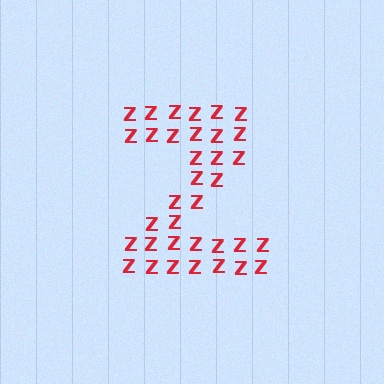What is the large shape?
The large shape is the letter Z.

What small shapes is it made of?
It is made of small letter Z's.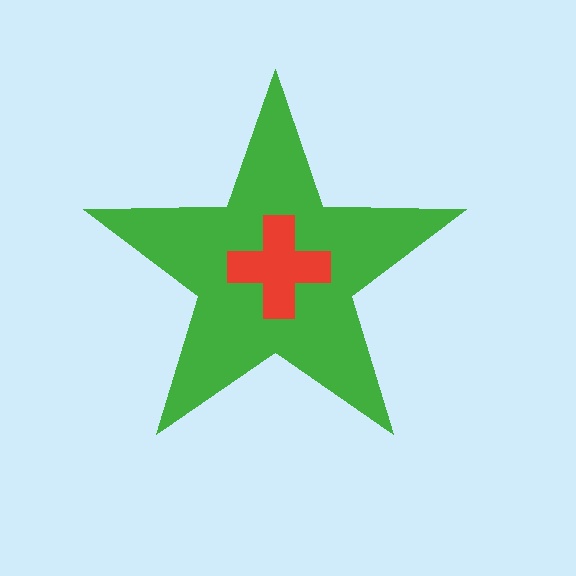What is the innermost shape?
The red cross.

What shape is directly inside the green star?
The red cross.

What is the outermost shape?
The green star.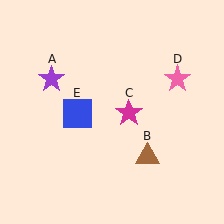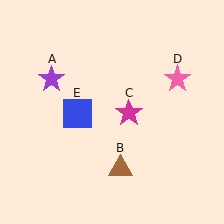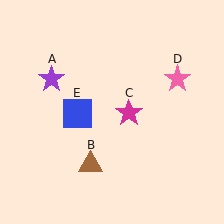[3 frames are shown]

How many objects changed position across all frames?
1 object changed position: brown triangle (object B).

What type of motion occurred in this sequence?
The brown triangle (object B) rotated clockwise around the center of the scene.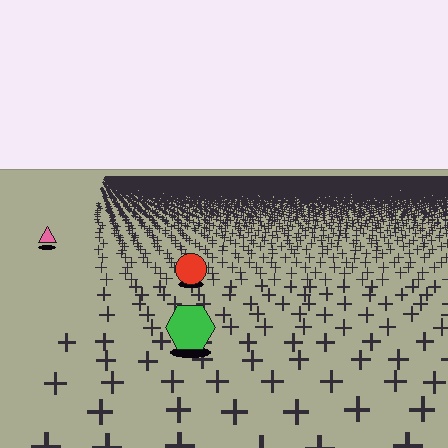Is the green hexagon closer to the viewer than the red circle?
Yes. The green hexagon is closer — you can tell from the texture gradient: the ground texture is coarser near it.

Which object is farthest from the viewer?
The pink triangle is farthest from the viewer. It appears smaller and the ground texture around it is denser.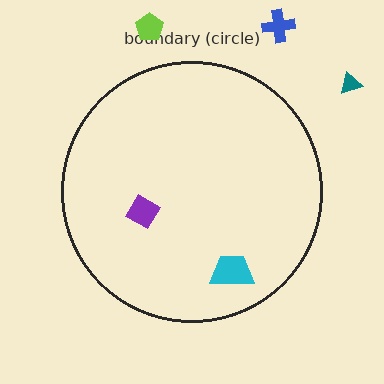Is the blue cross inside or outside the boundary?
Outside.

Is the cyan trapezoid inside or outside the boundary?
Inside.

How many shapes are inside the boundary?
2 inside, 3 outside.